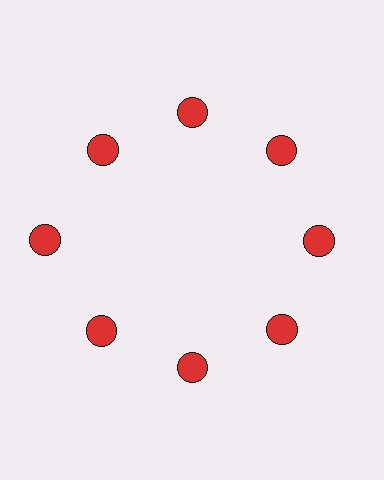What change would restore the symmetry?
The symmetry would be restored by moving it inward, back onto the ring so that all 8 circles sit at equal angles and equal distance from the center.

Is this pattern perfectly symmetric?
No. The 8 red circles are arranged in a ring, but one element near the 9 o'clock position is pushed outward from the center, breaking the 8-fold rotational symmetry.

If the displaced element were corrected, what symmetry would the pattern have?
It would have 8-fold rotational symmetry — the pattern would map onto itself every 45 degrees.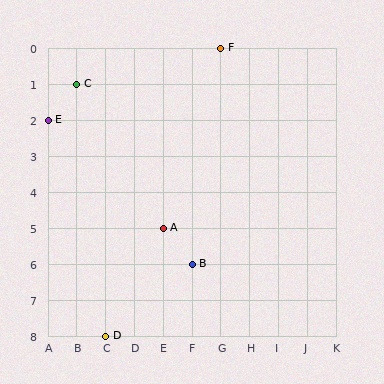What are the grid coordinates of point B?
Point B is at grid coordinates (F, 6).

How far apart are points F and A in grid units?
Points F and A are 2 columns and 5 rows apart (about 5.4 grid units diagonally).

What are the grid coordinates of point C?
Point C is at grid coordinates (B, 1).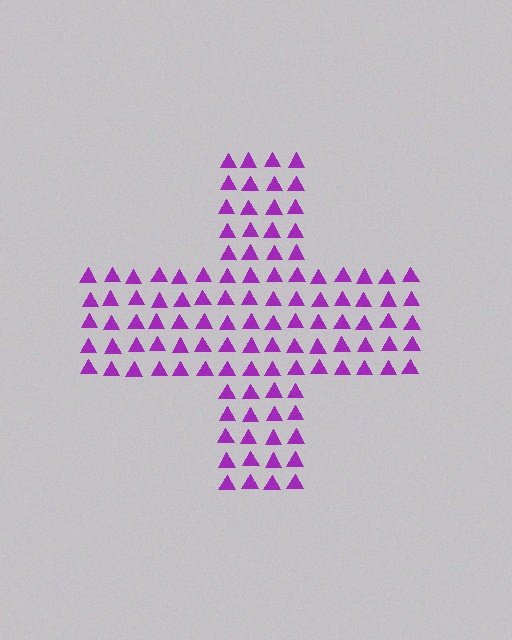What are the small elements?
The small elements are triangles.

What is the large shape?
The large shape is a cross.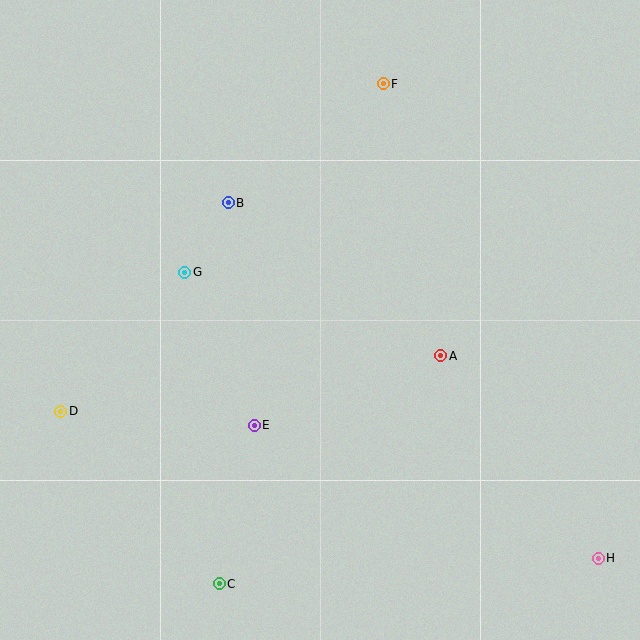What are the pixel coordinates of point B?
Point B is at (228, 203).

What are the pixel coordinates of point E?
Point E is at (254, 425).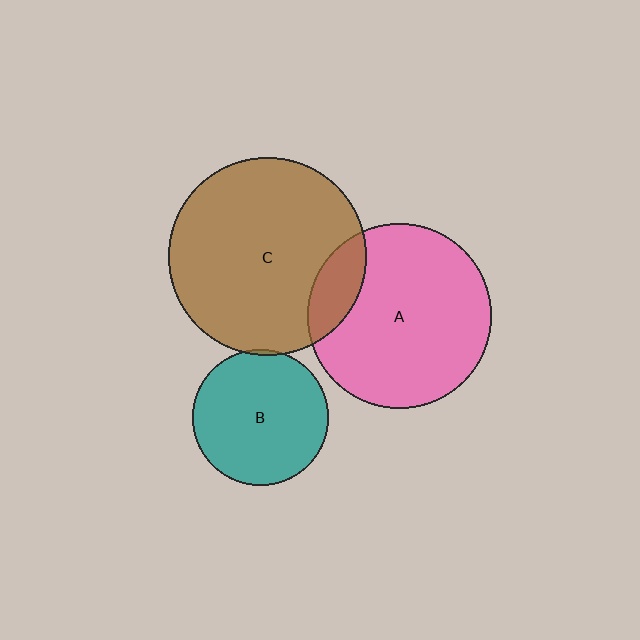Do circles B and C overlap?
Yes.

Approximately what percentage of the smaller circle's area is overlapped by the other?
Approximately 5%.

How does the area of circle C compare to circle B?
Approximately 2.1 times.